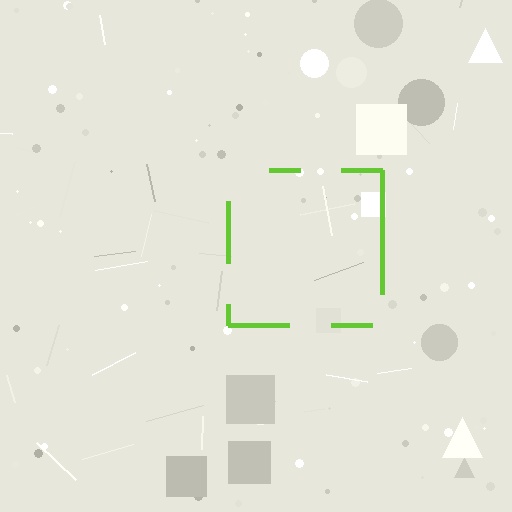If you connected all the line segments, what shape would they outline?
They would outline a square.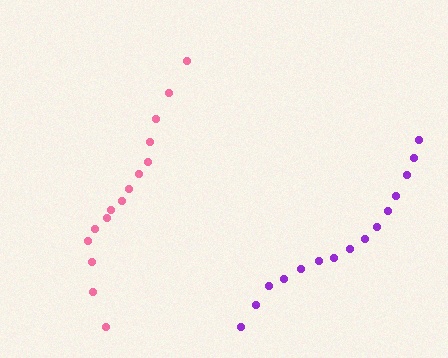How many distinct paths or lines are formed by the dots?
There are 2 distinct paths.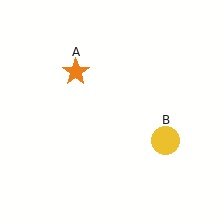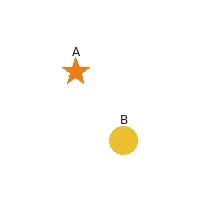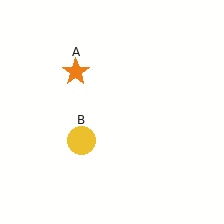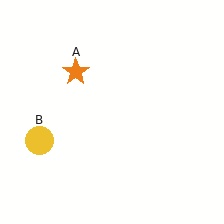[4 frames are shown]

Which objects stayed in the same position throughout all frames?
Orange star (object A) remained stationary.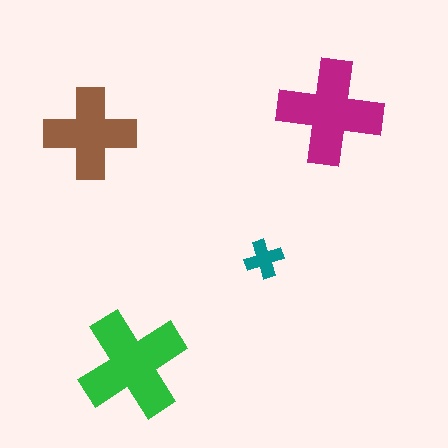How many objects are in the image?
There are 4 objects in the image.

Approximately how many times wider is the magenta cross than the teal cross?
About 2.5 times wider.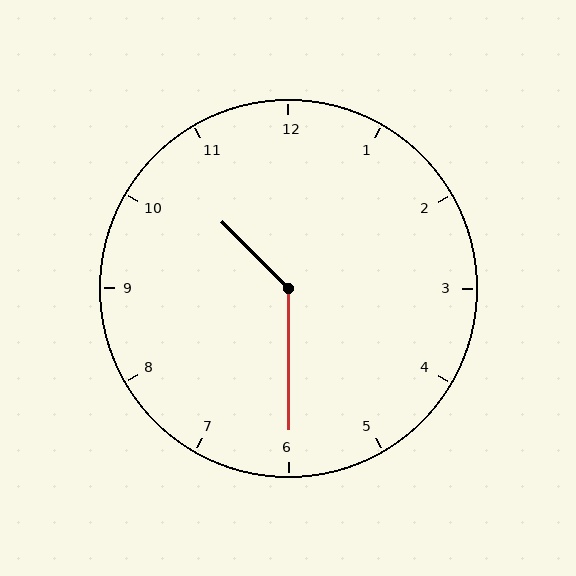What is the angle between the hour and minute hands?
Approximately 135 degrees.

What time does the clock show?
10:30.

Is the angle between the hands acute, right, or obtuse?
It is obtuse.